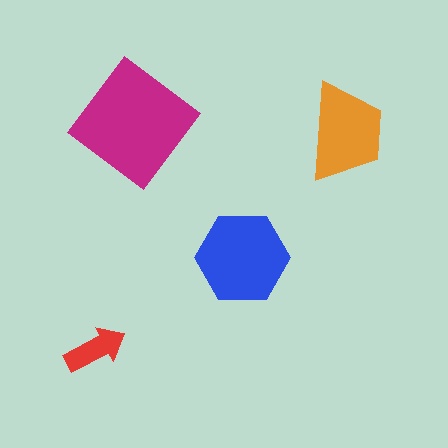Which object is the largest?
The magenta diamond.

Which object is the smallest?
The red arrow.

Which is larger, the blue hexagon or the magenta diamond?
The magenta diamond.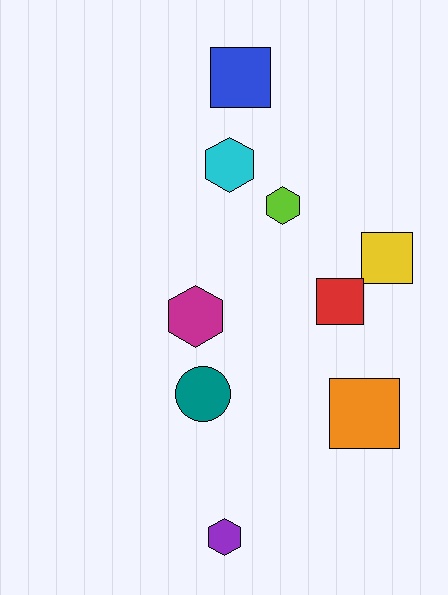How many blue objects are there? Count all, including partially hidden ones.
There is 1 blue object.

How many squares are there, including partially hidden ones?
There are 4 squares.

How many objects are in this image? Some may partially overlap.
There are 9 objects.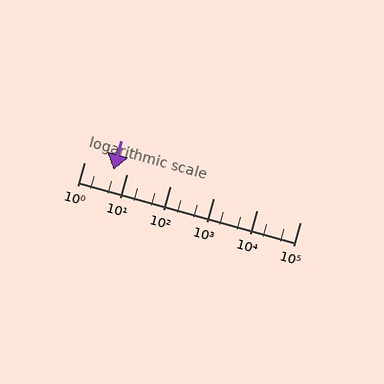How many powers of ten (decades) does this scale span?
The scale spans 5 decades, from 1 to 100000.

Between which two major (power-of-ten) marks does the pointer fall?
The pointer is between 1 and 10.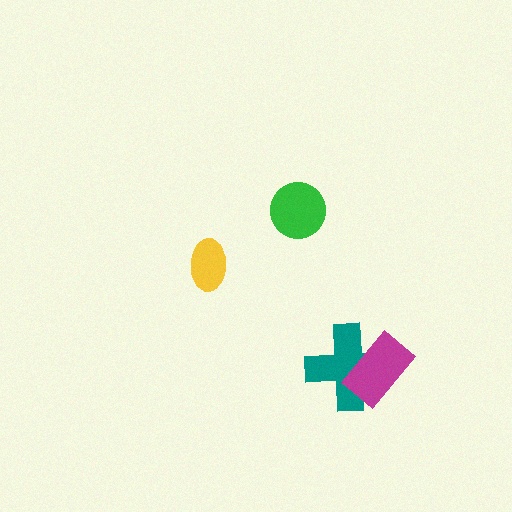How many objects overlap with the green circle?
0 objects overlap with the green circle.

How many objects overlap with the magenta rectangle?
1 object overlaps with the magenta rectangle.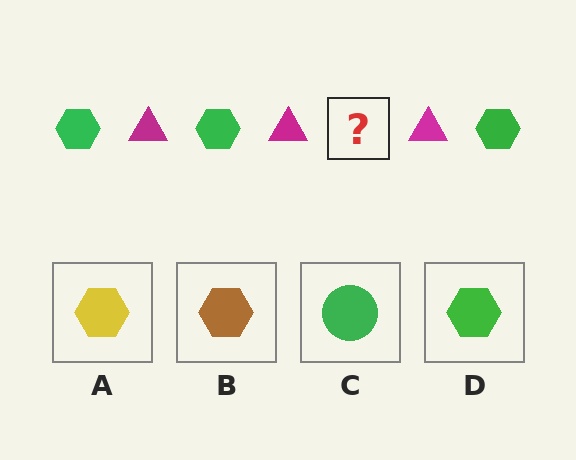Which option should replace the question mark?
Option D.